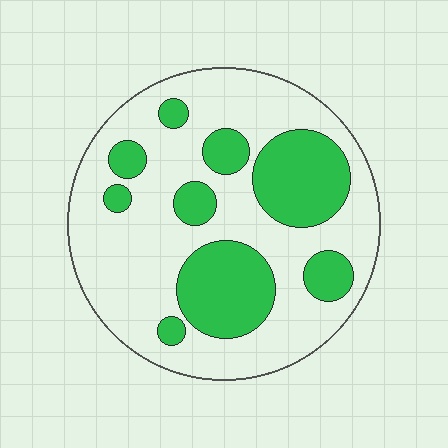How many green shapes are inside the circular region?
9.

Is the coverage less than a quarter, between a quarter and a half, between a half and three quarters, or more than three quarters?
Between a quarter and a half.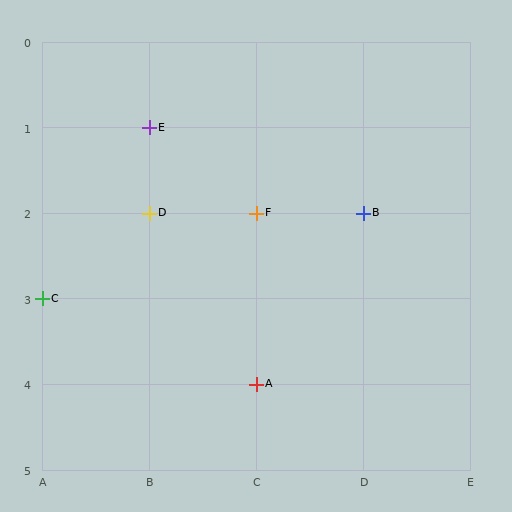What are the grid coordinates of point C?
Point C is at grid coordinates (A, 3).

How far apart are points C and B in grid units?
Points C and B are 3 columns and 1 row apart (about 3.2 grid units diagonally).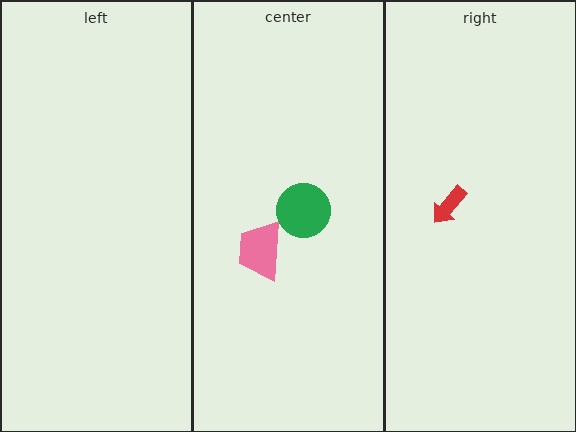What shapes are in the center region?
The pink trapezoid, the green circle.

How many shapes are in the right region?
1.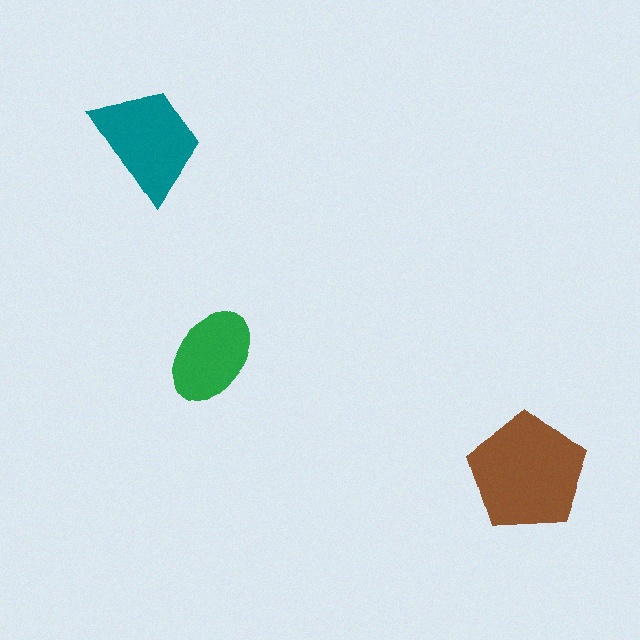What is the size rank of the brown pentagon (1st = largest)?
1st.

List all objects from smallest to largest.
The green ellipse, the teal trapezoid, the brown pentagon.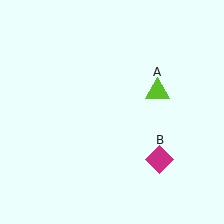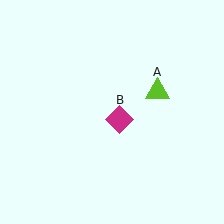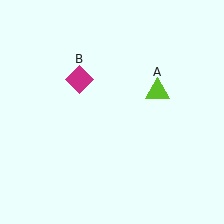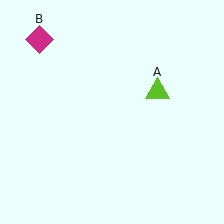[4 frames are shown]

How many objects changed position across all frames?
1 object changed position: magenta diamond (object B).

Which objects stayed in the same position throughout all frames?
Lime triangle (object A) remained stationary.